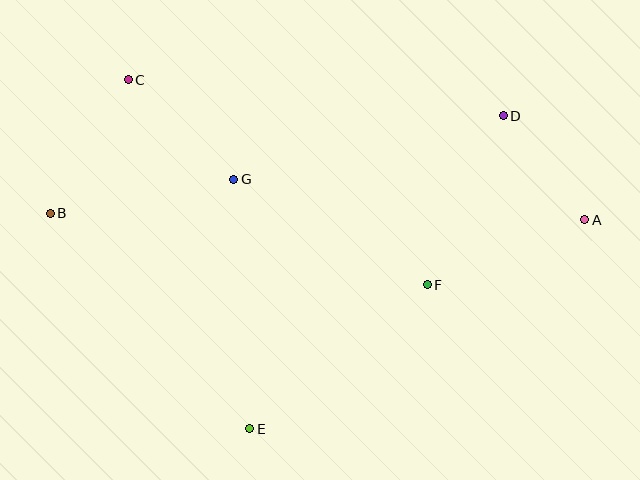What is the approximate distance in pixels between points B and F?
The distance between B and F is approximately 384 pixels.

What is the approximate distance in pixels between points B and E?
The distance between B and E is approximately 294 pixels.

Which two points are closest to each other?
Points A and D are closest to each other.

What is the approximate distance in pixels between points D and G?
The distance between D and G is approximately 277 pixels.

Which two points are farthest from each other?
Points A and B are farthest from each other.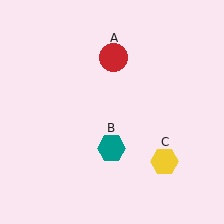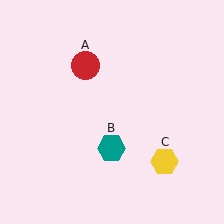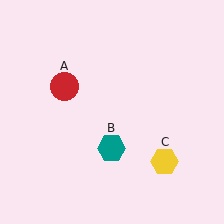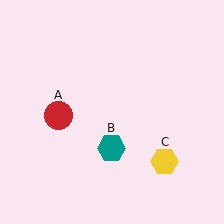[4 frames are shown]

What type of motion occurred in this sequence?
The red circle (object A) rotated counterclockwise around the center of the scene.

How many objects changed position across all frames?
1 object changed position: red circle (object A).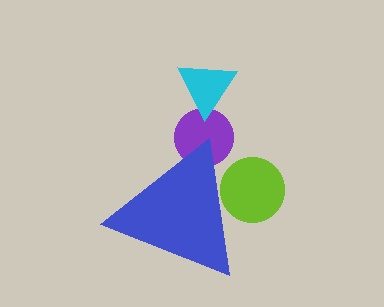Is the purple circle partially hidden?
Yes, the purple circle is partially hidden behind the blue triangle.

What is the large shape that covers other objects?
A blue triangle.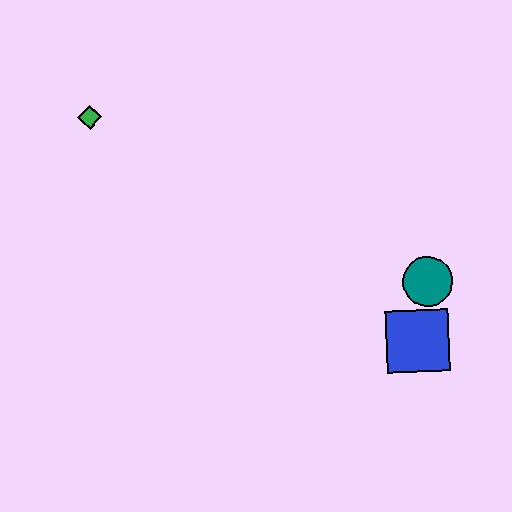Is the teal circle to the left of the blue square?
No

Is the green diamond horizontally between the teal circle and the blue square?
No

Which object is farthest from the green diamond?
The blue square is farthest from the green diamond.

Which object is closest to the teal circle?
The blue square is closest to the teal circle.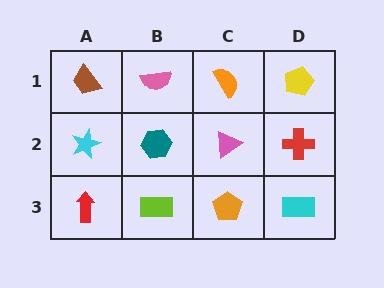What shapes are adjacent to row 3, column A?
A cyan star (row 2, column A), a lime rectangle (row 3, column B).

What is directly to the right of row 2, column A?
A teal hexagon.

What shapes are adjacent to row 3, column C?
A pink triangle (row 2, column C), a lime rectangle (row 3, column B), a cyan rectangle (row 3, column D).